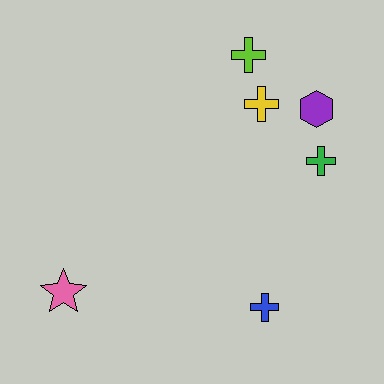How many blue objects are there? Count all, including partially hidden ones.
There is 1 blue object.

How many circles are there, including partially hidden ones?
There are no circles.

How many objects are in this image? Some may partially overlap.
There are 6 objects.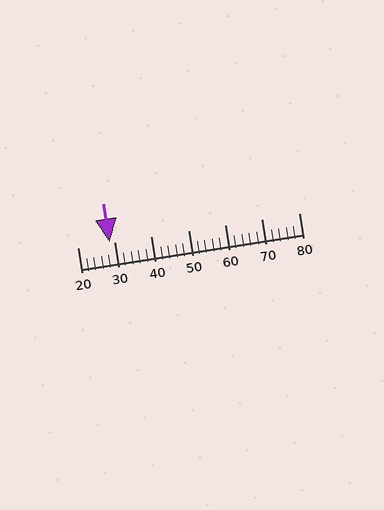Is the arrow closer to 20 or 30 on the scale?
The arrow is closer to 30.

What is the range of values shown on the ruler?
The ruler shows values from 20 to 80.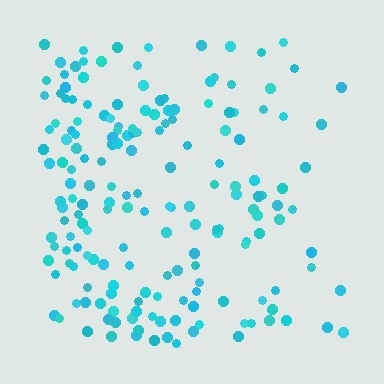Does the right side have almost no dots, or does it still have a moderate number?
Still a moderate number, just noticeably fewer than the left.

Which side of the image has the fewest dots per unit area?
The right.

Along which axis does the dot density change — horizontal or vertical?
Horizontal.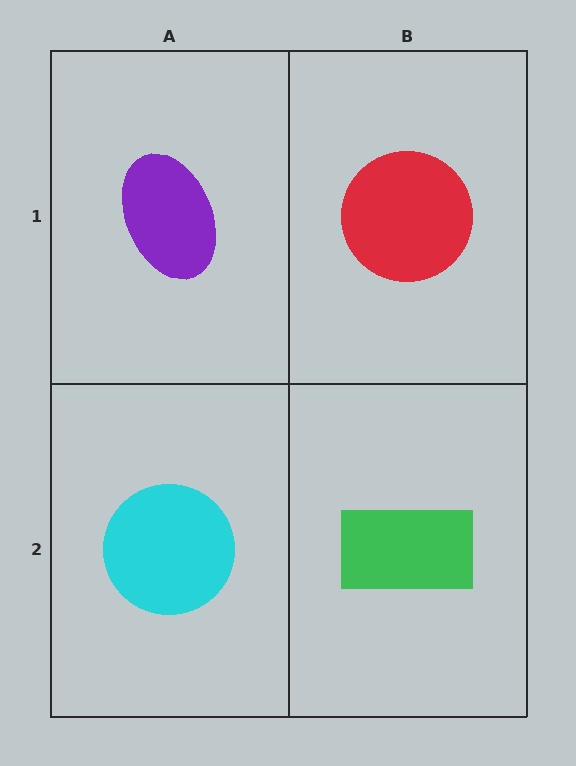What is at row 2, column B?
A green rectangle.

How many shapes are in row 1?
2 shapes.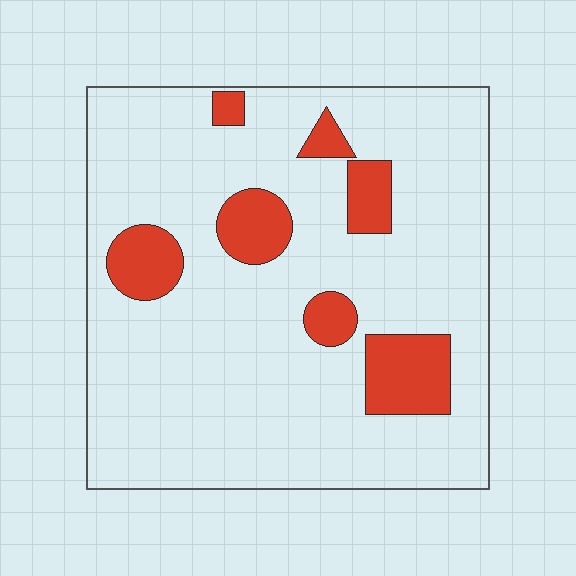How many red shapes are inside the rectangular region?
7.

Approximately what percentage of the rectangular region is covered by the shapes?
Approximately 15%.